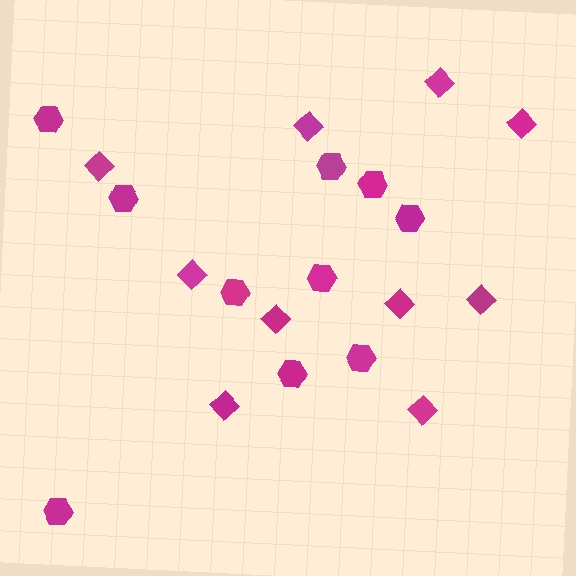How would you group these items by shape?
There are 2 groups: one group of diamonds (10) and one group of hexagons (10).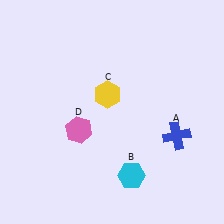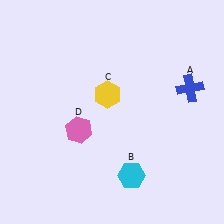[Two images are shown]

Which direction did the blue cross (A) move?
The blue cross (A) moved up.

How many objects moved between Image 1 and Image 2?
1 object moved between the two images.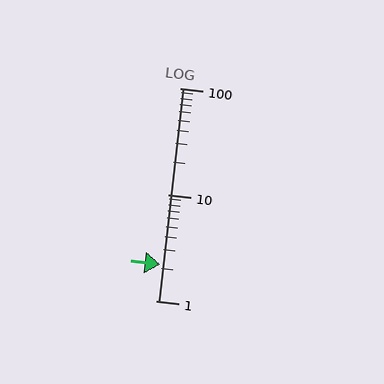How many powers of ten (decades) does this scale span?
The scale spans 2 decades, from 1 to 100.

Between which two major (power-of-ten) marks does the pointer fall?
The pointer is between 1 and 10.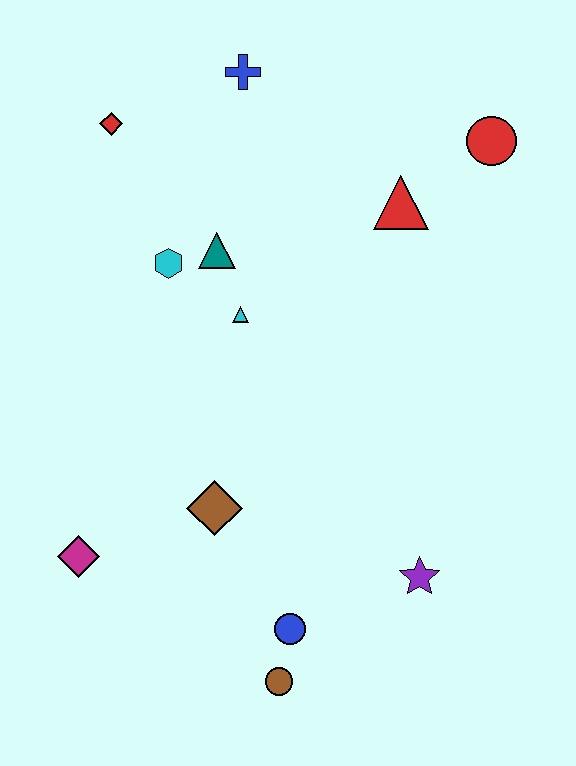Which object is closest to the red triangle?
The red circle is closest to the red triangle.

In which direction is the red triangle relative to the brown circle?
The red triangle is above the brown circle.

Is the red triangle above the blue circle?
Yes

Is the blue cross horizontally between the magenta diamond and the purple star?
Yes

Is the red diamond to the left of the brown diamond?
Yes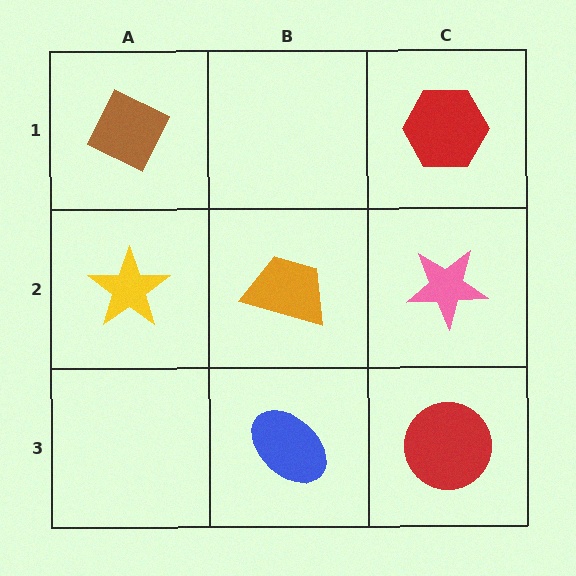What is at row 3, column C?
A red circle.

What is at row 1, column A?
A brown diamond.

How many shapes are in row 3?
2 shapes.